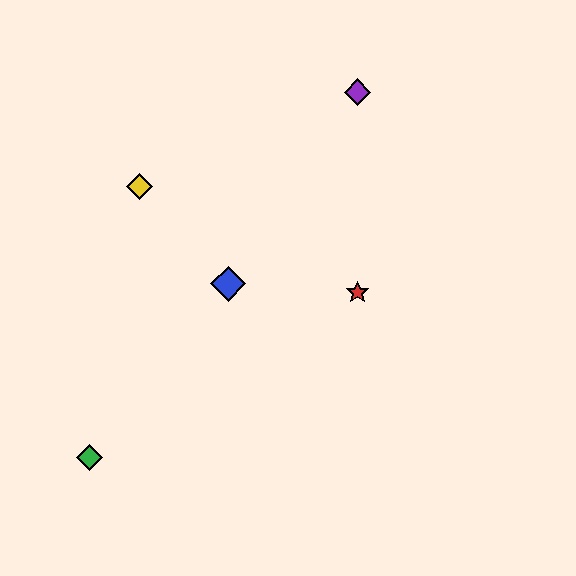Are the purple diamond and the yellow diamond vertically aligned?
No, the purple diamond is at x≈357 and the yellow diamond is at x≈139.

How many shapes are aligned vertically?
2 shapes (the red star, the purple diamond) are aligned vertically.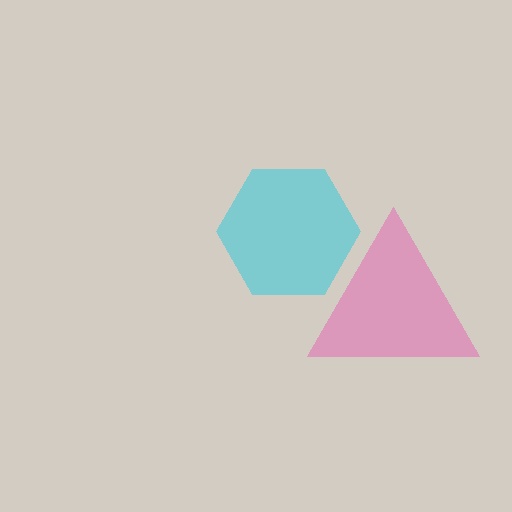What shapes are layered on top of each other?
The layered shapes are: a pink triangle, a cyan hexagon.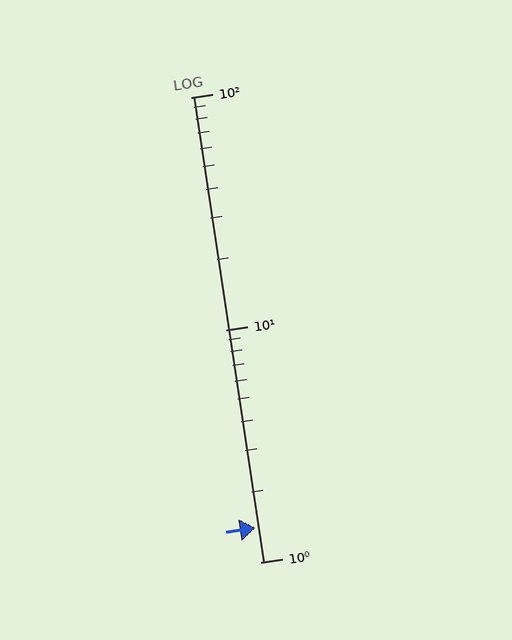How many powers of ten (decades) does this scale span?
The scale spans 2 decades, from 1 to 100.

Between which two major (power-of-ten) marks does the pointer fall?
The pointer is between 1 and 10.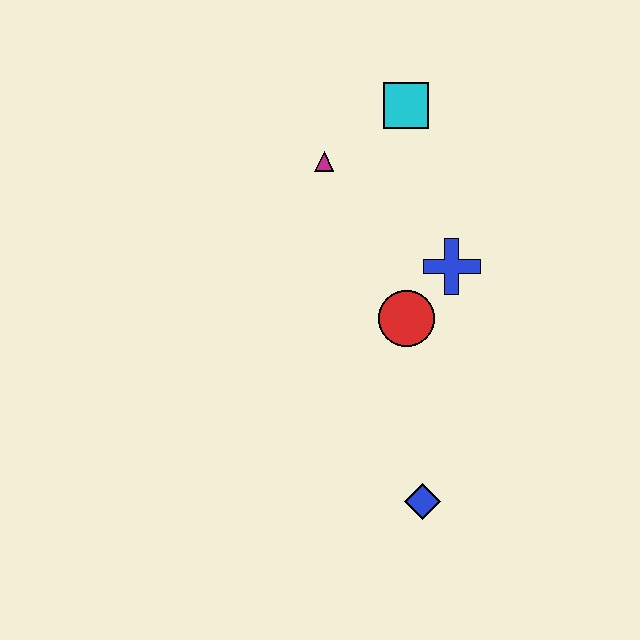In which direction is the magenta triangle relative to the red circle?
The magenta triangle is above the red circle.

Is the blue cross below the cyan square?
Yes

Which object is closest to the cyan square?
The magenta triangle is closest to the cyan square.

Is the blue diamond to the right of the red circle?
Yes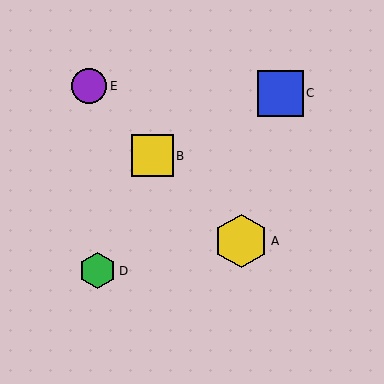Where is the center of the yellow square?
The center of the yellow square is at (152, 156).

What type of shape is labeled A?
Shape A is a yellow hexagon.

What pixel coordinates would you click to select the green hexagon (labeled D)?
Click at (98, 271) to select the green hexagon D.